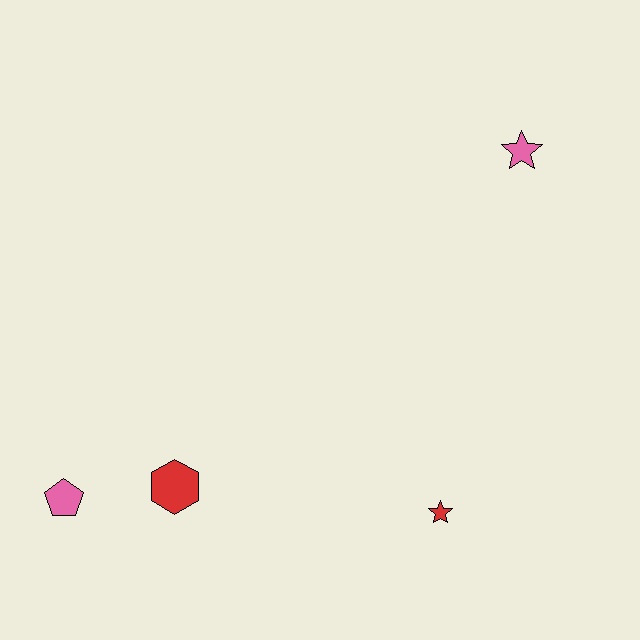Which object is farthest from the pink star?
The pink pentagon is farthest from the pink star.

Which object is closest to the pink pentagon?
The red hexagon is closest to the pink pentagon.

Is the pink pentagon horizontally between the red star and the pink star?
No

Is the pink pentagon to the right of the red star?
No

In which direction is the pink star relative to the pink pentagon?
The pink star is to the right of the pink pentagon.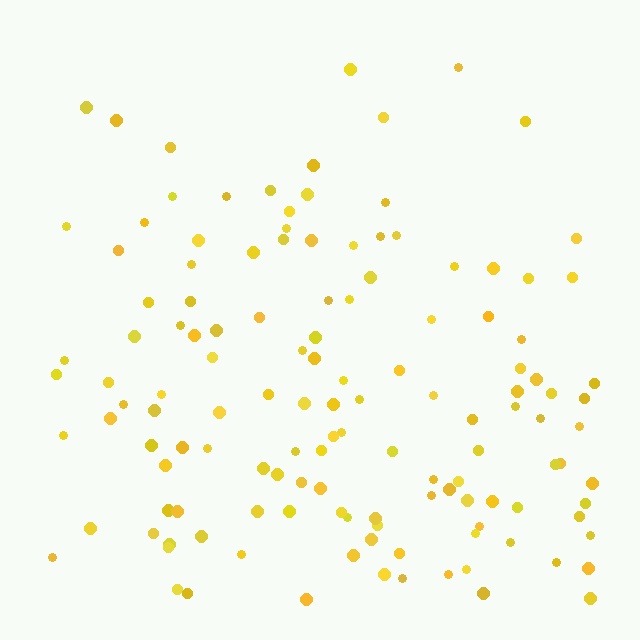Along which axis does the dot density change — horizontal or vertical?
Vertical.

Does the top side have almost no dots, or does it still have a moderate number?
Still a moderate number, just noticeably fewer than the bottom.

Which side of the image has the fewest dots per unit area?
The top.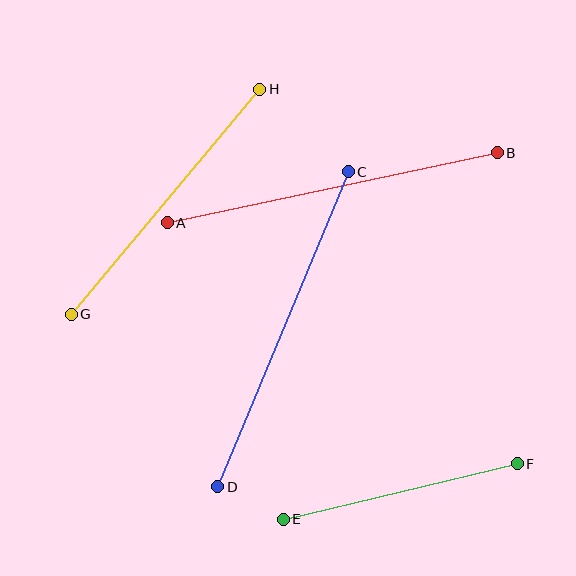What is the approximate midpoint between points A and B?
The midpoint is at approximately (332, 188) pixels.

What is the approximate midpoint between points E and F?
The midpoint is at approximately (400, 491) pixels.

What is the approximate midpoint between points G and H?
The midpoint is at approximately (165, 202) pixels.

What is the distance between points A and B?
The distance is approximately 337 pixels.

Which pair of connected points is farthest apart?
Points C and D are farthest apart.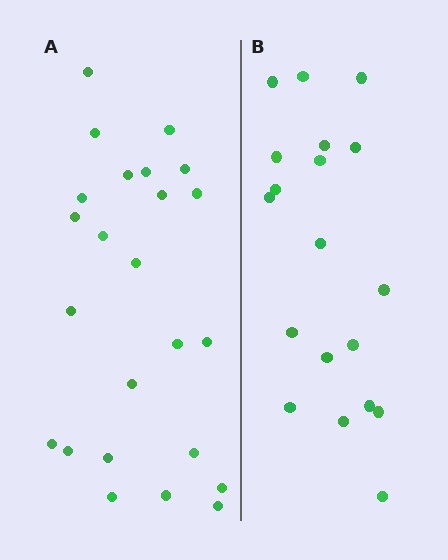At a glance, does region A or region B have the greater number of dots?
Region A (the left region) has more dots.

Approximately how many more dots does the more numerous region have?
Region A has about 5 more dots than region B.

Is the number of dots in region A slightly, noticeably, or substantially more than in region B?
Region A has noticeably more, but not dramatically so. The ratio is roughly 1.3 to 1.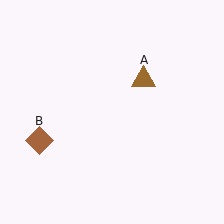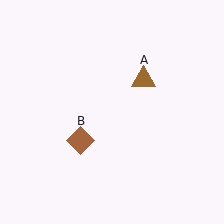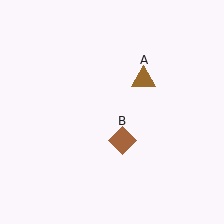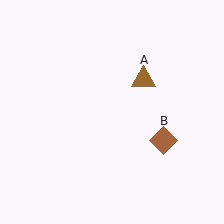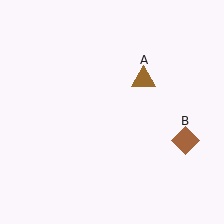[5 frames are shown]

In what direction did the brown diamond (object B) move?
The brown diamond (object B) moved right.